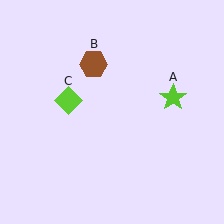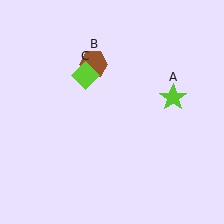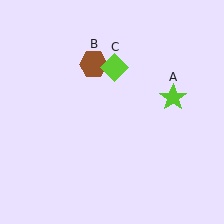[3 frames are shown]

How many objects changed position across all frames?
1 object changed position: lime diamond (object C).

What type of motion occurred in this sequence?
The lime diamond (object C) rotated clockwise around the center of the scene.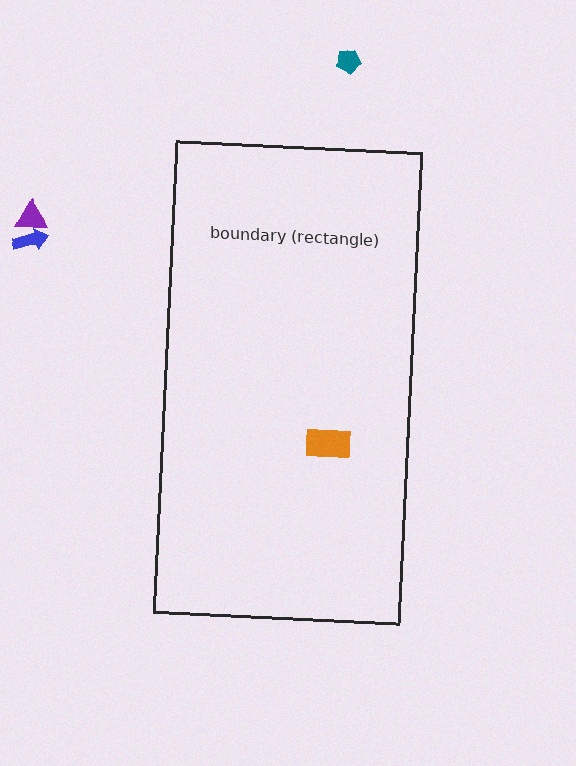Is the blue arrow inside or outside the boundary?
Outside.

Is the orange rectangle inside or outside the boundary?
Inside.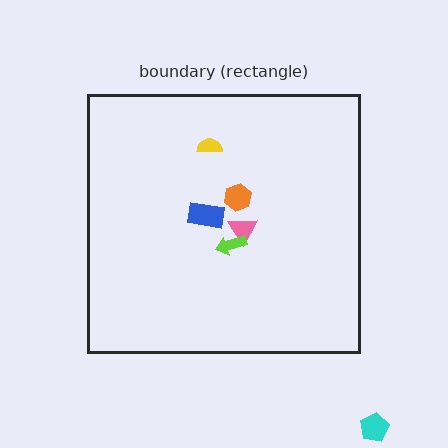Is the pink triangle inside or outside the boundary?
Inside.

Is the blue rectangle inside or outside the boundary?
Inside.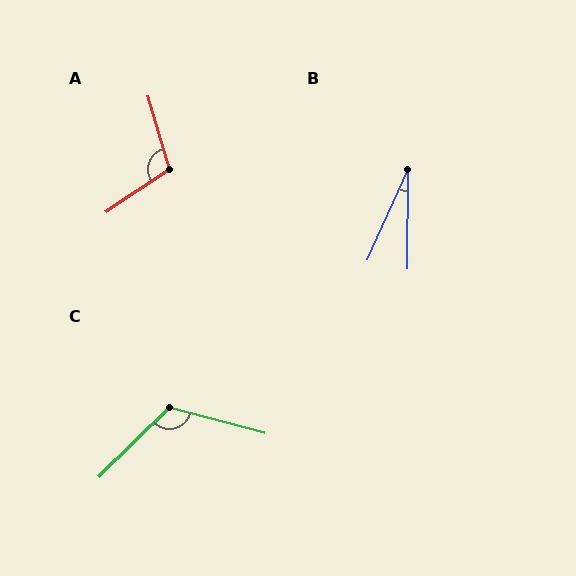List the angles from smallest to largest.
B (24°), A (108°), C (120°).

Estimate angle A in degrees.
Approximately 108 degrees.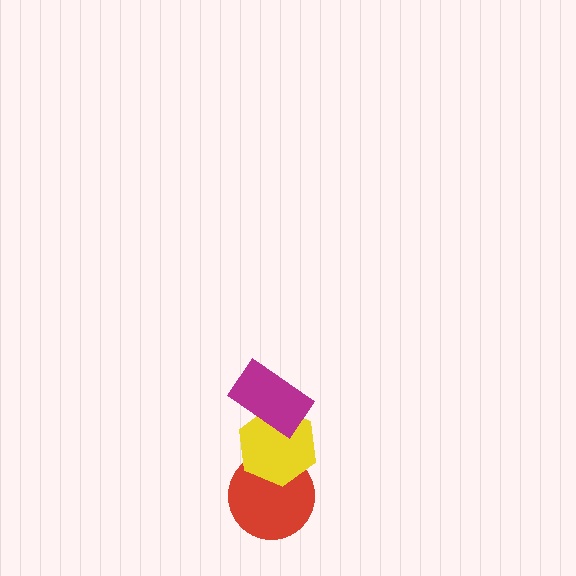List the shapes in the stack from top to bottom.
From top to bottom: the magenta rectangle, the yellow hexagon, the red circle.